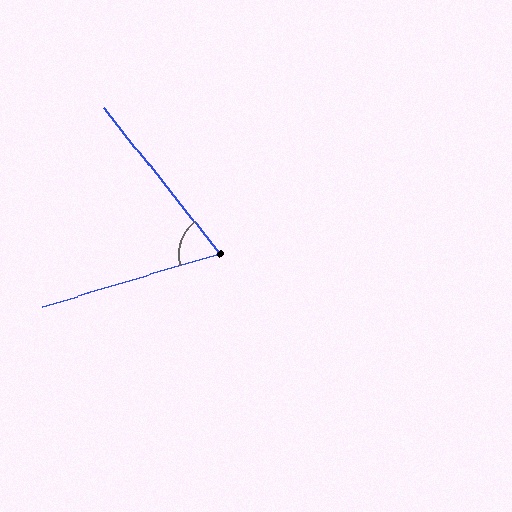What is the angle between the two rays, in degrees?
Approximately 68 degrees.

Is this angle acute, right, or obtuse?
It is acute.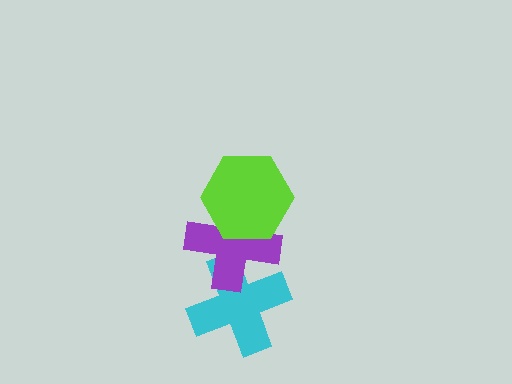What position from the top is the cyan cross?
The cyan cross is 3rd from the top.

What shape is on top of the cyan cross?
The purple cross is on top of the cyan cross.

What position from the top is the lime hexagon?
The lime hexagon is 1st from the top.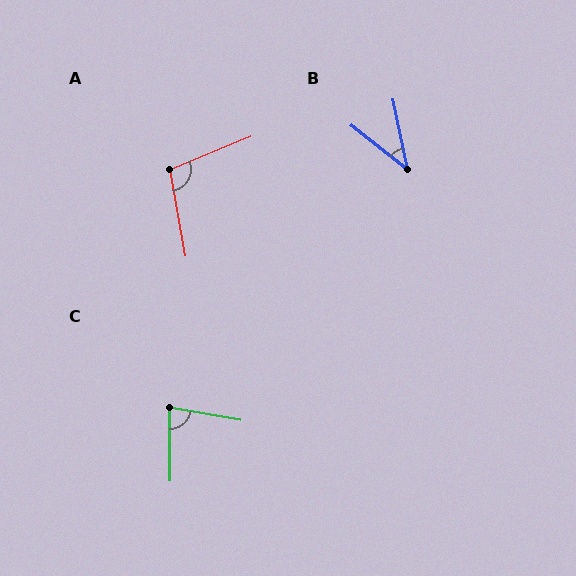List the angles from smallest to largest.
B (40°), C (80°), A (102°).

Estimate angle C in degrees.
Approximately 80 degrees.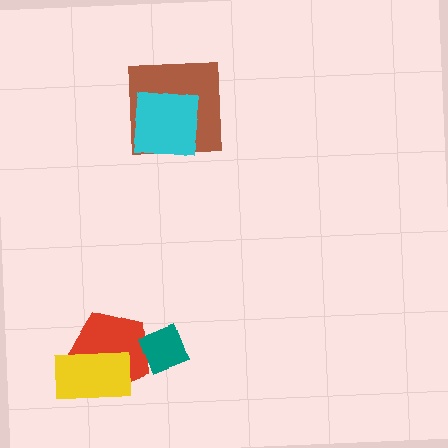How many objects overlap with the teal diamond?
1 object overlaps with the teal diamond.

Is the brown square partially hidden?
Yes, it is partially covered by another shape.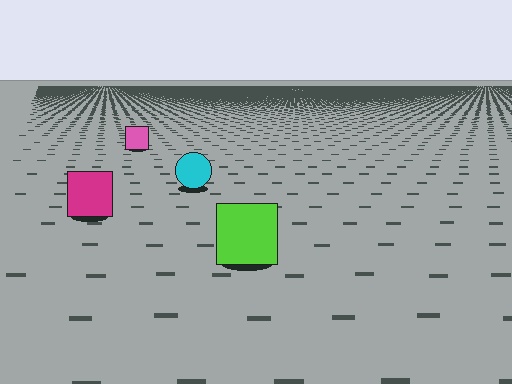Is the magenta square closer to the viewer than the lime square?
No. The lime square is closer — you can tell from the texture gradient: the ground texture is coarser near it.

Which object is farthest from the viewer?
The pink square is farthest from the viewer. It appears smaller and the ground texture around it is denser.